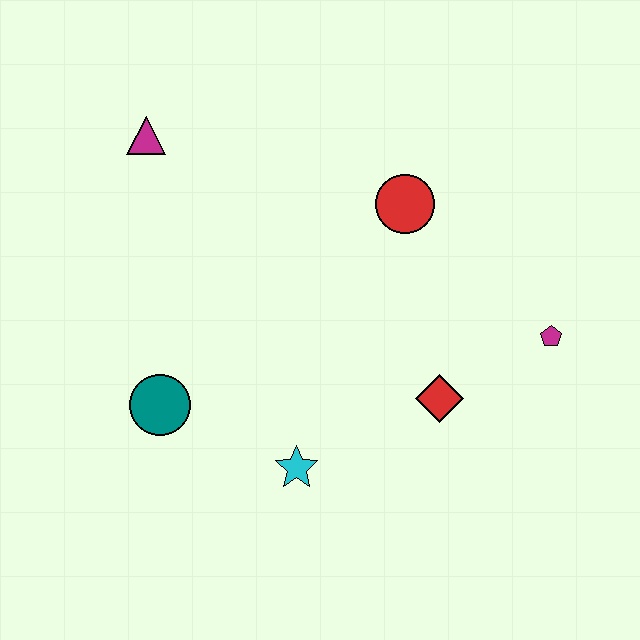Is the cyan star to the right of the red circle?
No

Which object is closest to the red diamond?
The magenta pentagon is closest to the red diamond.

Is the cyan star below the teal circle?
Yes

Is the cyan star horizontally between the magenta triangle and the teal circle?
No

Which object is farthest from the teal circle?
The magenta pentagon is farthest from the teal circle.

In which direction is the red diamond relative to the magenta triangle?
The red diamond is to the right of the magenta triangle.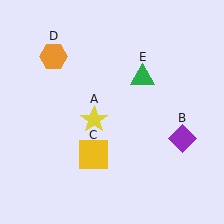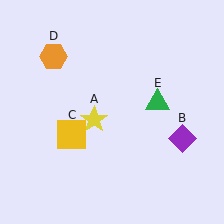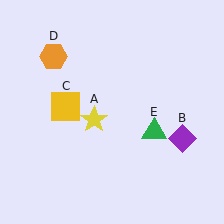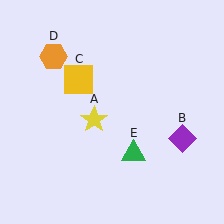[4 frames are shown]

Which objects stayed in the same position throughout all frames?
Yellow star (object A) and purple diamond (object B) and orange hexagon (object D) remained stationary.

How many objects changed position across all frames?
2 objects changed position: yellow square (object C), green triangle (object E).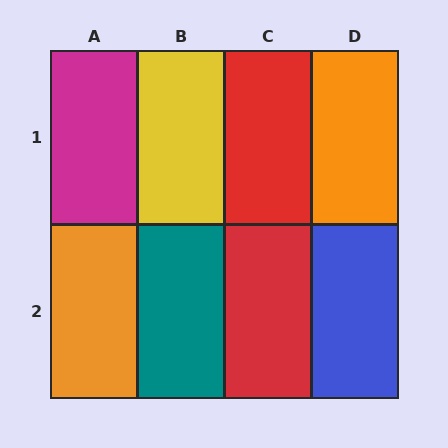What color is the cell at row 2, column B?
Teal.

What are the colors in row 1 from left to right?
Magenta, yellow, red, orange.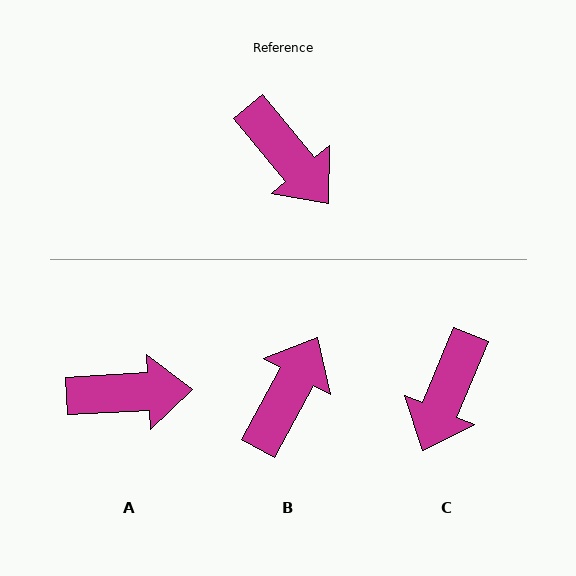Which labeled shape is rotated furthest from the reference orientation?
B, about 112 degrees away.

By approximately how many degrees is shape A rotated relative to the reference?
Approximately 53 degrees counter-clockwise.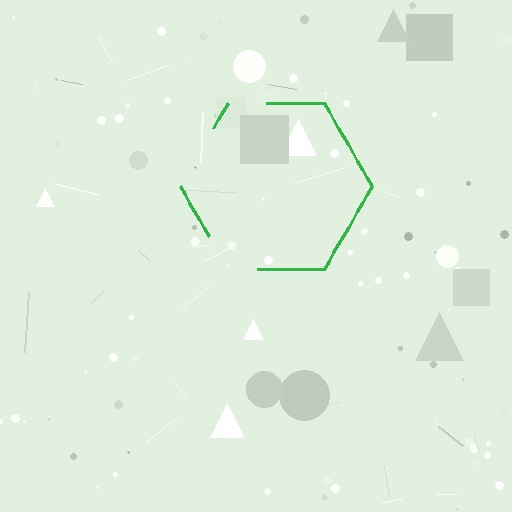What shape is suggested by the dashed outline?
The dashed outline suggests a hexagon.